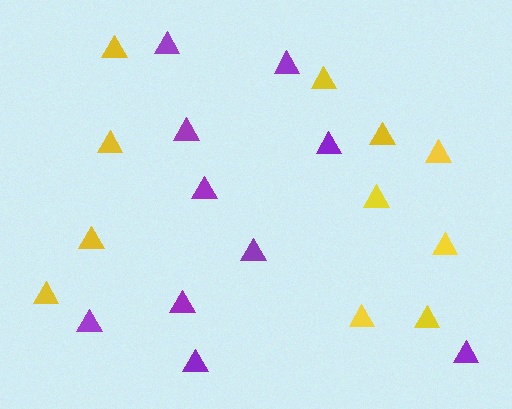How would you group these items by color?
There are 2 groups: one group of yellow triangles (11) and one group of purple triangles (10).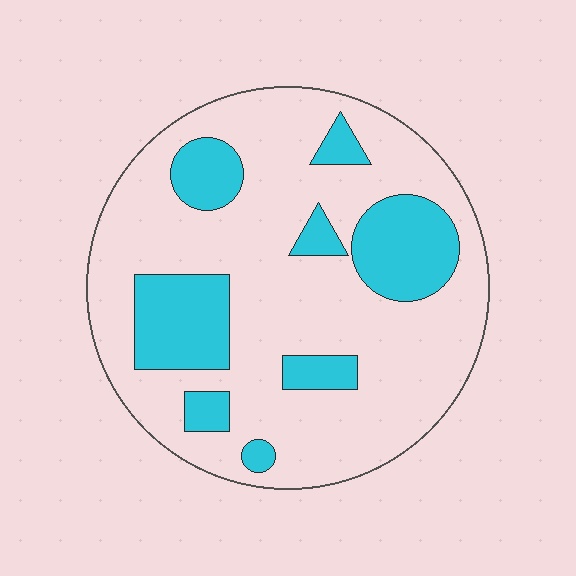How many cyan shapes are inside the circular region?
8.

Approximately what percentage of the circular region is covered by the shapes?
Approximately 25%.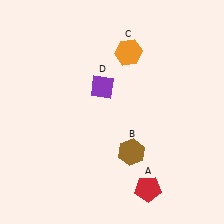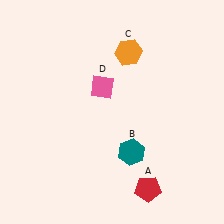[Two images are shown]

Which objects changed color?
B changed from brown to teal. D changed from purple to pink.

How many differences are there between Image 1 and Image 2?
There are 2 differences between the two images.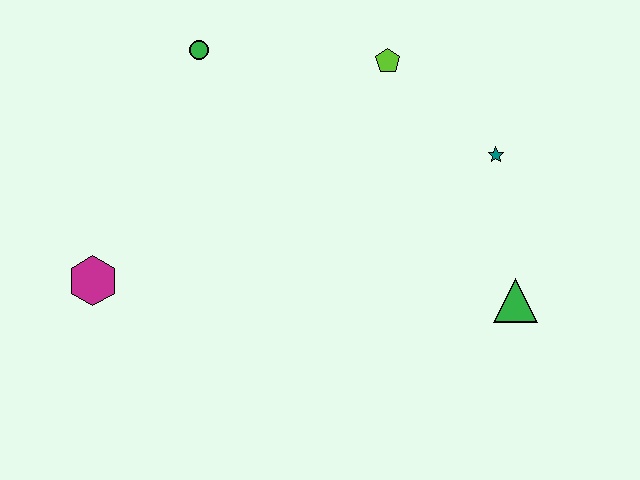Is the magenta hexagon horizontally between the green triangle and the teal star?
No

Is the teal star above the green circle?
No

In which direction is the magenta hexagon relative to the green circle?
The magenta hexagon is below the green circle.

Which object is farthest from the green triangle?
The magenta hexagon is farthest from the green triangle.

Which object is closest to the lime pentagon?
The teal star is closest to the lime pentagon.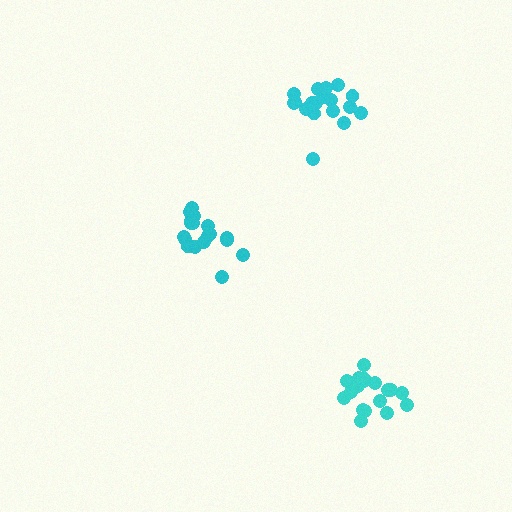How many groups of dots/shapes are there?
There are 3 groups.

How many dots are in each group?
Group 1: 18 dots, Group 2: 19 dots, Group 3: 18 dots (55 total).